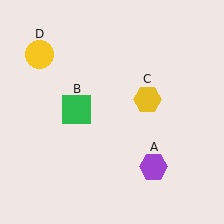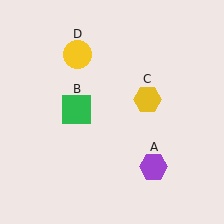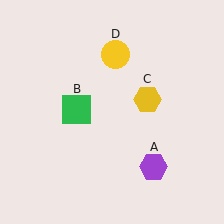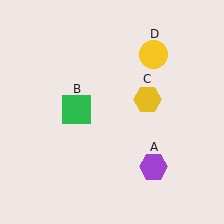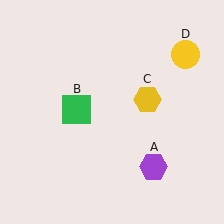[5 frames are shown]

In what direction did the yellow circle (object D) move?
The yellow circle (object D) moved right.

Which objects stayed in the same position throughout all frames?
Purple hexagon (object A) and green square (object B) and yellow hexagon (object C) remained stationary.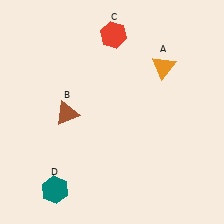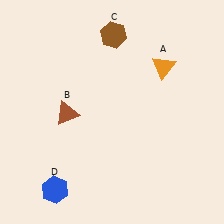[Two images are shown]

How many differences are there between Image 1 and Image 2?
There are 2 differences between the two images.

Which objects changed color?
C changed from red to brown. D changed from teal to blue.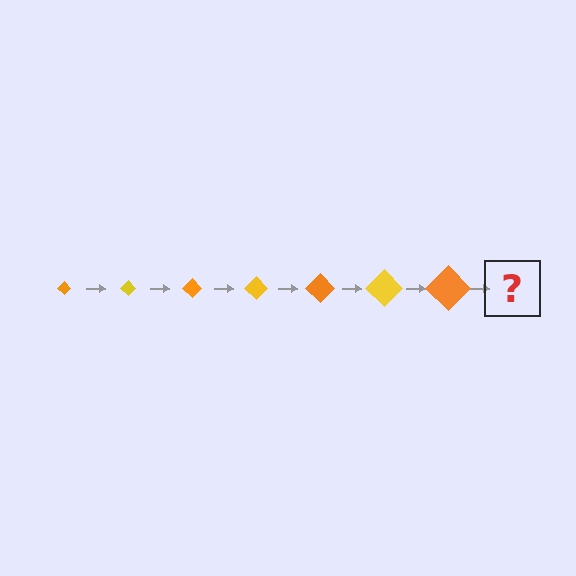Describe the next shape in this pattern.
It should be a yellow diamond, larger than the previous one.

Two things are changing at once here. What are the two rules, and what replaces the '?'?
The two rules are that the diamond grows larger each step and the color cycles through orange and yellow. The '?' should be a yellow diamond, larger than the previous one.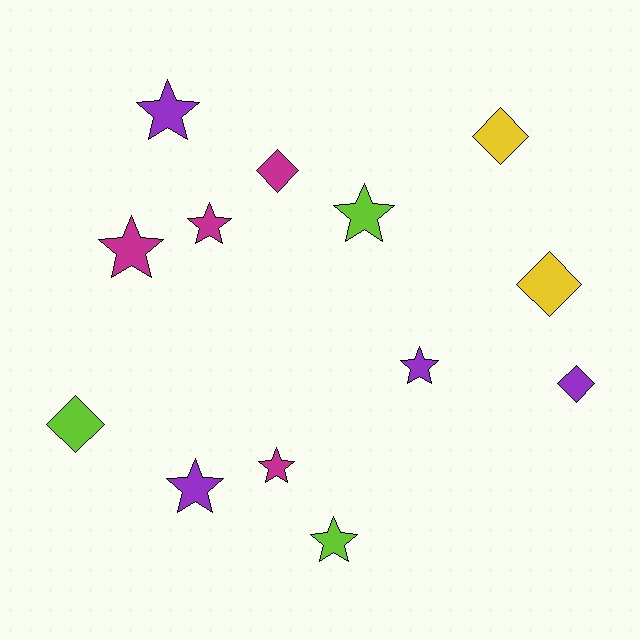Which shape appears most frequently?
Star, with 8 objects.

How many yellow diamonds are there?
There are 2 yellow diamonds.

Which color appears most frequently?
Purple, with 4 objects.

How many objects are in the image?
There are 13 objects.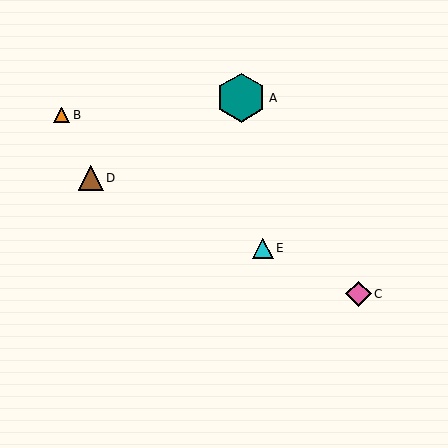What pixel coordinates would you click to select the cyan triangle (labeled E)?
Click at (263, 248) to select the cyan triangle E.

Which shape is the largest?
The teal hexagon (labeled A) is the largest.